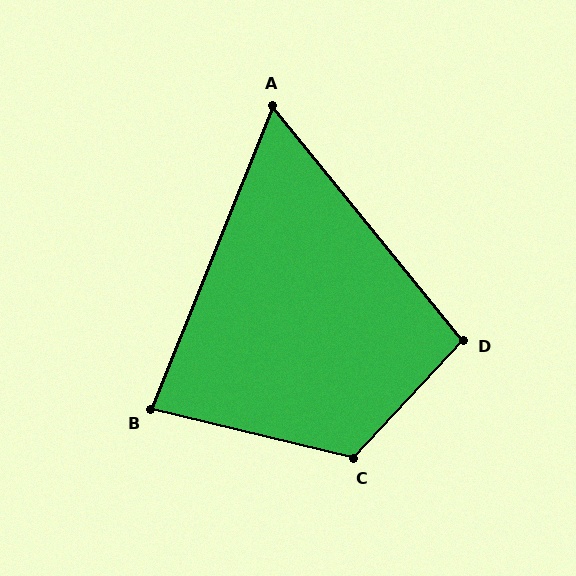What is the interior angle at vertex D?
Approximately 98 degrees (obtuse).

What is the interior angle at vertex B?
Approximately 82 degrees (acute).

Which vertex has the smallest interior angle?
A, at approximately 61 degrees.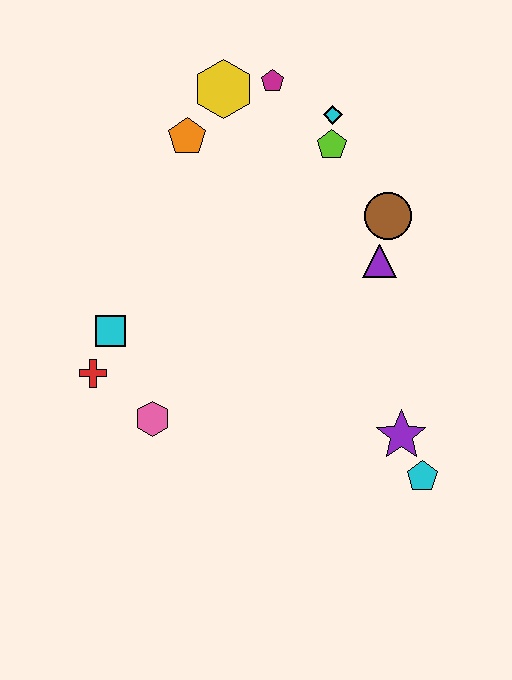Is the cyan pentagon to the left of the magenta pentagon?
No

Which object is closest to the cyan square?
The red cross is closest to the cyan square.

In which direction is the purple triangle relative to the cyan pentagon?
The purple triangle is above the cyan pentagon.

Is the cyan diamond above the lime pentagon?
Yes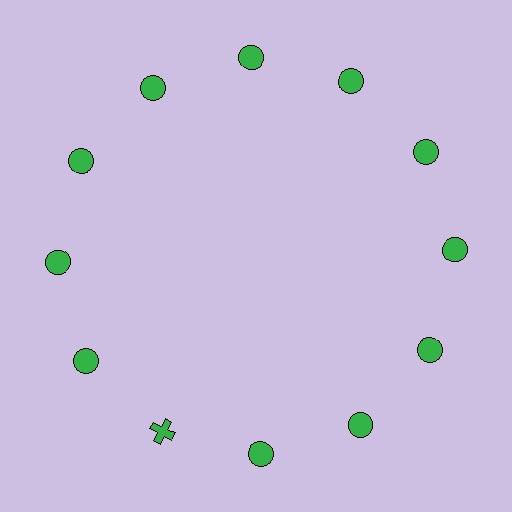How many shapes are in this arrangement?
There are 12 shapes arranged in a ring pattern.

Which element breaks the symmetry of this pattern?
The green cross at roughly the 7 o'clock position breaks the symmetry. All other shapes are green circles.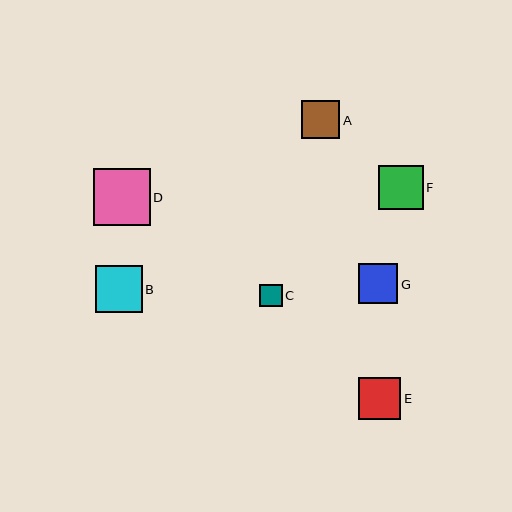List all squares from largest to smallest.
From largest to smallest: D, B, F, E, G, A, C.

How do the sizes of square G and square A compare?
Square G and square A are approximately the same size.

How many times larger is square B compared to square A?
Square B is approximately 1.2 times the size of square A.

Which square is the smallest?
Square C is the smallest with a size of approximately 22 pixels.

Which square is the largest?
Square D is the largest with a size of approximately 57 pixels.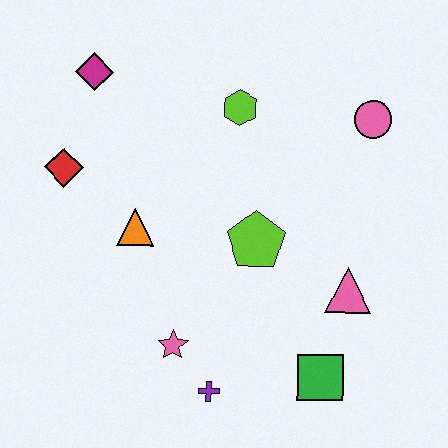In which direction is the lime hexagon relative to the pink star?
The lime hexagon is above the pink star.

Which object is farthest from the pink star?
The pink circle is farthest from the pink star.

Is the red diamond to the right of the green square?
No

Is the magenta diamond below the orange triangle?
No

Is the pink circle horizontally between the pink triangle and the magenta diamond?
No